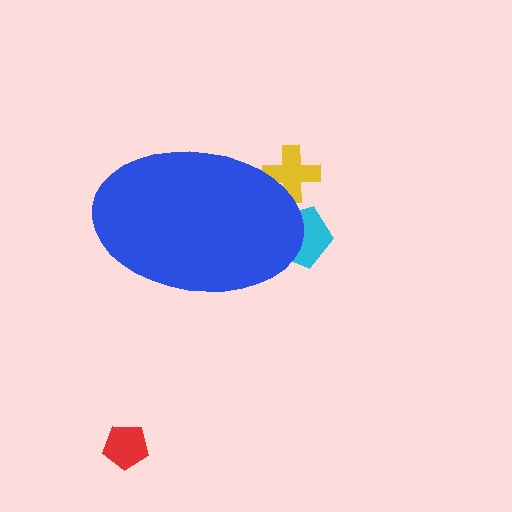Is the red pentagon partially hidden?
No, the red pentagon is fully visible.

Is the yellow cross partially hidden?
Yes, the yellow cross is partially hidden behind the blue ellipse.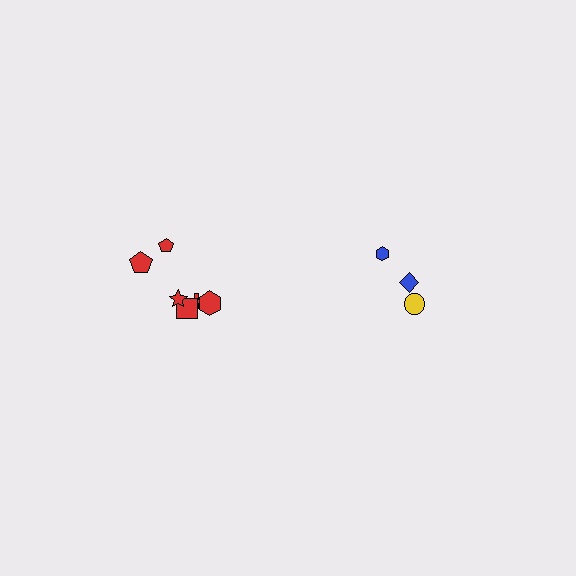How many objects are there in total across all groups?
There are 9 objects.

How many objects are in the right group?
There are 3 objects.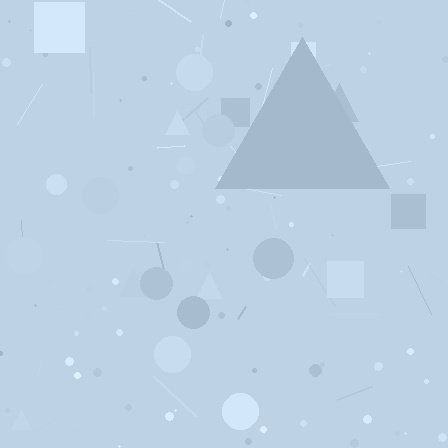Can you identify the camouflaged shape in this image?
The camouflaged shape is a triangle.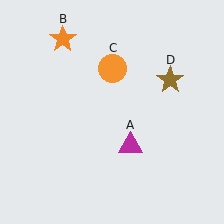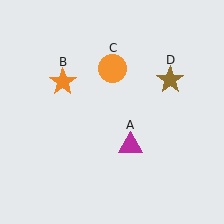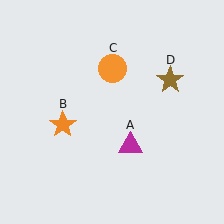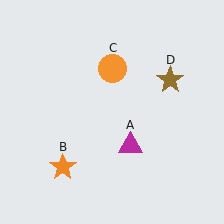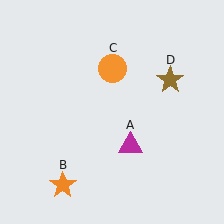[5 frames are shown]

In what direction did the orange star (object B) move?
The orange star (object B) moved down.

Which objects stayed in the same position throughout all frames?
Magenta triangle (object A) and orange circle (object C) and brown star (object D) remained stationary.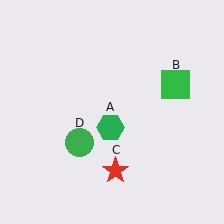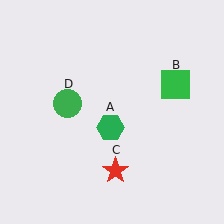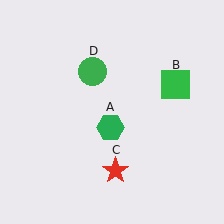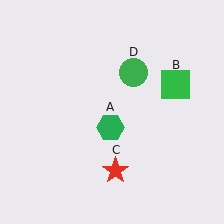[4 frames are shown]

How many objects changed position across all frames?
1 object changed position: green circle (object D).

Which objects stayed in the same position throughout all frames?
Green hexagon (object A) and green square (object B) and red star (object C) remained stationary.